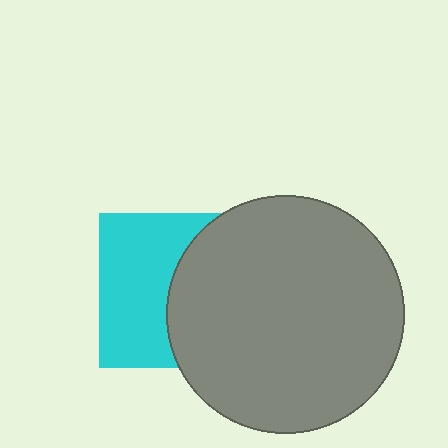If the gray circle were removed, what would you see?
You would see the complete cyan square.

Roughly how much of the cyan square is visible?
About half of it is visible (roughly 51%).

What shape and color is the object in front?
The object in front is a gray circle.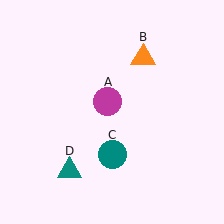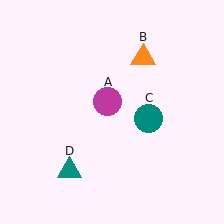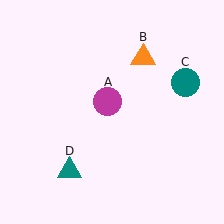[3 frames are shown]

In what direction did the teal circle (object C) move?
The teal circle (object C) moved up and to the right.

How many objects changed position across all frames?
1 object changed position: teal circle (object C).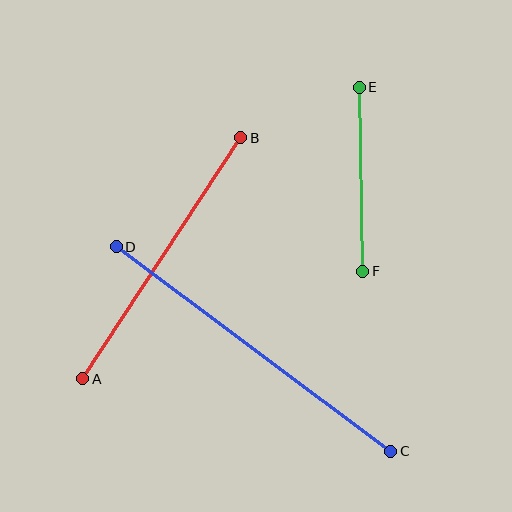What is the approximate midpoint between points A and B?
The midpoint is at approximately (162, 258) pixels.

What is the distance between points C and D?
The distance is approximately 342 pixels.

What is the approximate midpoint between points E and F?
The midpoint is at approximately (361, 179) pixels.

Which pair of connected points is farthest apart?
Points C and D are farthest apart.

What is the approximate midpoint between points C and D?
The midpoint is at approximately (253, 349) pixels.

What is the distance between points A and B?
The distance is approximately 289 pixels.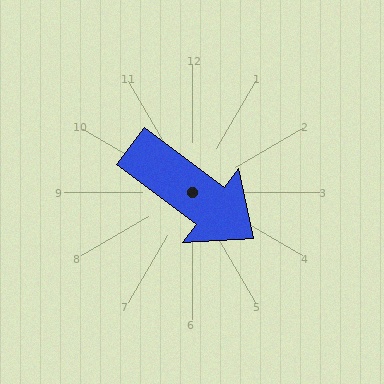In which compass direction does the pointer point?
Southeast.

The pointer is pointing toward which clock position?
Roughly 4 o'clock.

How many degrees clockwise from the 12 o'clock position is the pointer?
Approximately 127 degrees.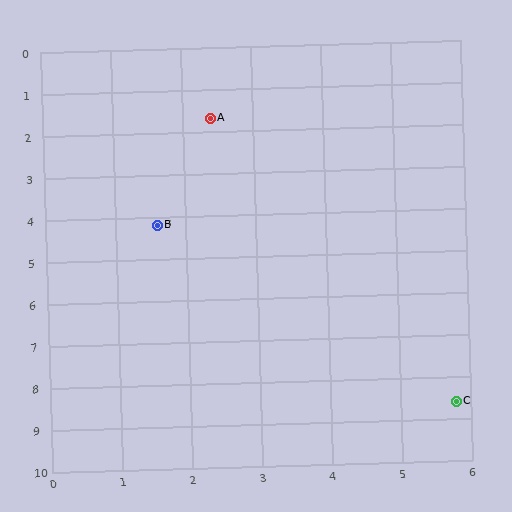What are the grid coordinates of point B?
Point B is at approximately (1.6, 4.2).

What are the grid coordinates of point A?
Point A is at approximately (2.4, 1.7).